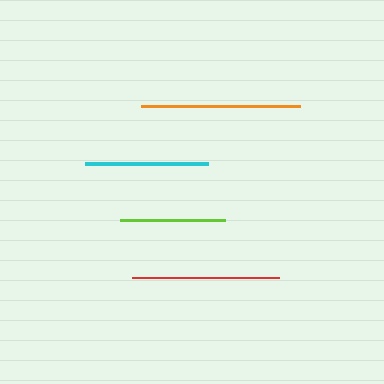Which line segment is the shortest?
The lime line is the shortest at approximately 106 pixels.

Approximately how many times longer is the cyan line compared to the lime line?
The cyan line is approximately 1.2 times the length of the lime line.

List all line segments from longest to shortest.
From longest to shortest: orange, red, cyan, lime.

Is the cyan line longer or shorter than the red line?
The red line is longer than the cyan line.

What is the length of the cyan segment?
The cyan segment is approximately 123 pixels long.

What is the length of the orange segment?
The orange segment is approximately 158 pixels long.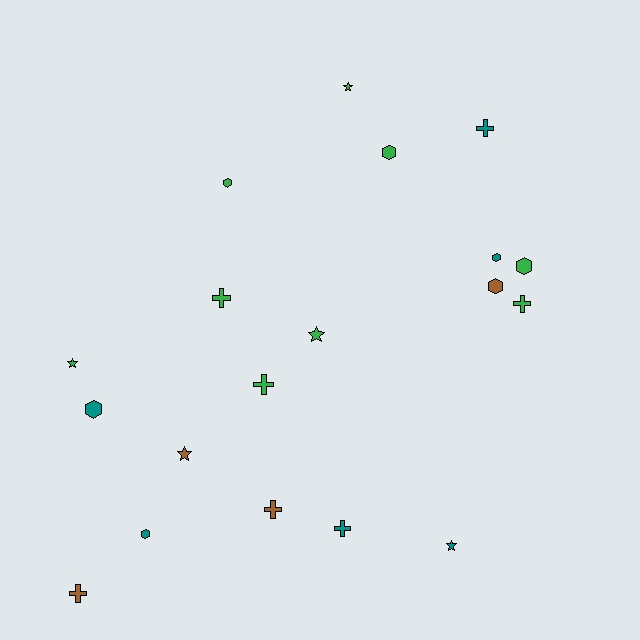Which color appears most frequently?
Green, with 9 objects.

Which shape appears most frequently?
Cross, with 7 objects.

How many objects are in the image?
There are 19 objects.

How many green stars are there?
There are 3 green stars.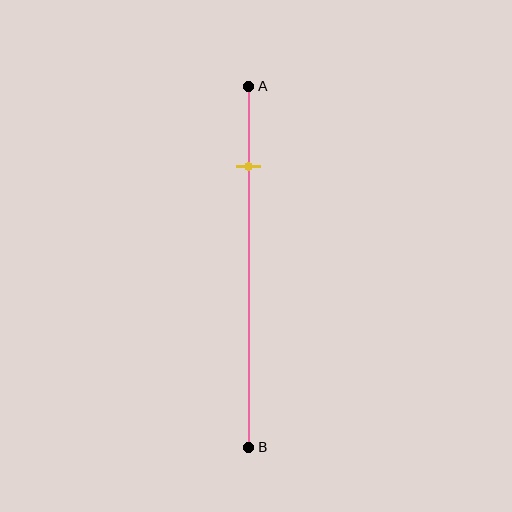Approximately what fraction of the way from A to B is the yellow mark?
The yellow mark is approximately 20% of the way from A to B.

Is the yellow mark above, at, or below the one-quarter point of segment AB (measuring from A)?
The yellow mark is approximately at the one-quarter point of segment AB.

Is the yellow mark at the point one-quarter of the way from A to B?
Yes, the mark is approximately at the one-quarter point.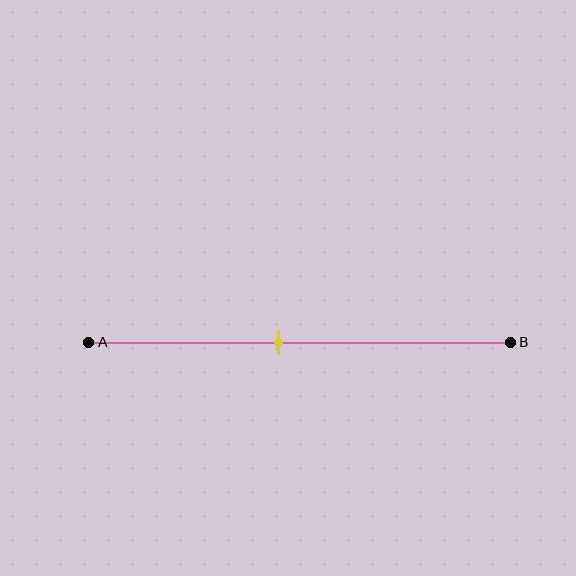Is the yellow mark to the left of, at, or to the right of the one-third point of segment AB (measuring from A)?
The yellow mark is to the right of the one-third point of segment AB.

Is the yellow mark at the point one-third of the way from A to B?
No, the mark is at about 45% from A, not at the 33% one-third point.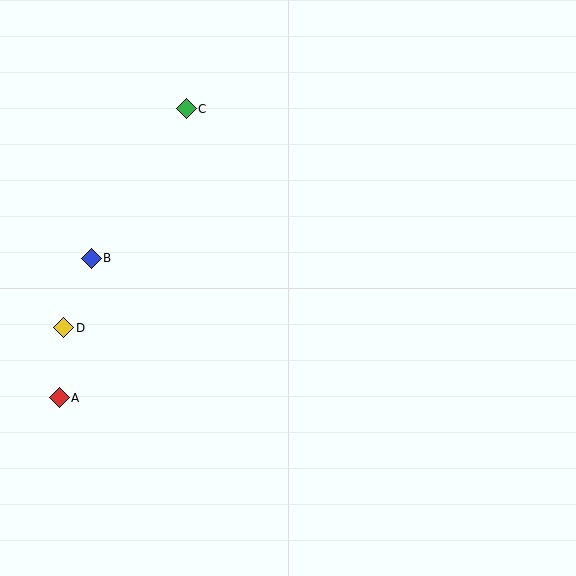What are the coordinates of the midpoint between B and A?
The midpoint between B and A is at (75, 328).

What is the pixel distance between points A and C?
The distance between A and C is 316 pixels.